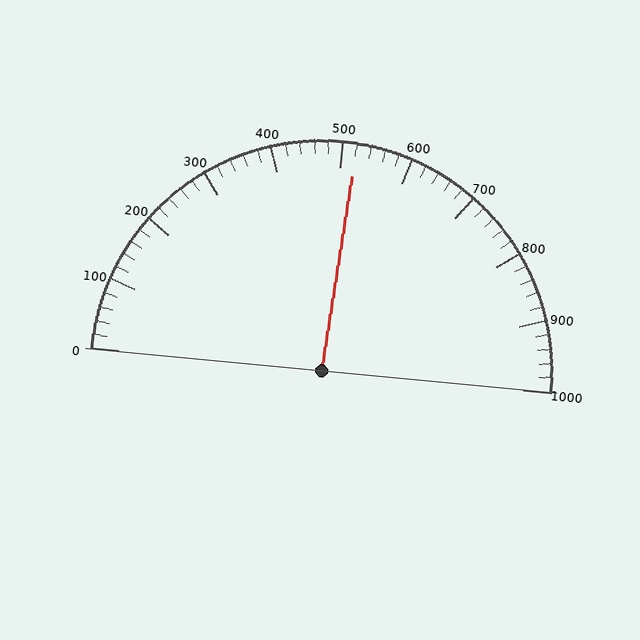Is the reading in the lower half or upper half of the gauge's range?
The reading is in the upper half of the range (0 to 1000).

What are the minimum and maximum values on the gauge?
The gauge ranges from 0 to 1000.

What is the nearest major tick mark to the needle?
The nearest major tick mark is 500.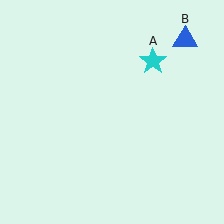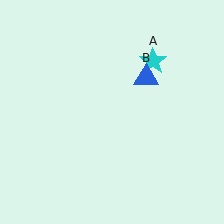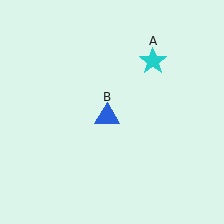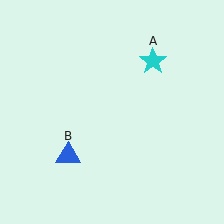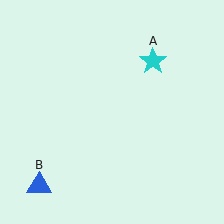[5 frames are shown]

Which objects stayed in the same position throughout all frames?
Cyan star (object A) remained stationary.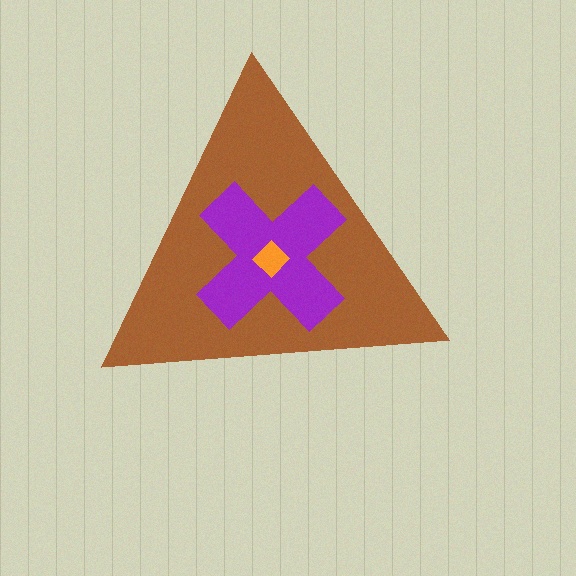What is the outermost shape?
The brown triangle.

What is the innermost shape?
The orange diamond.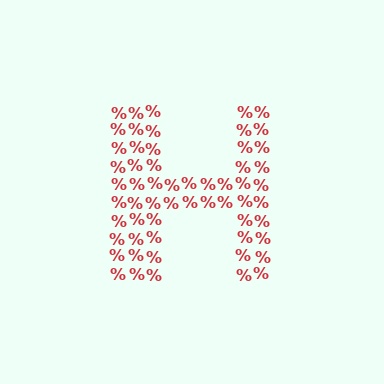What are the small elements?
The small elements are percent signs.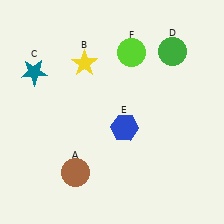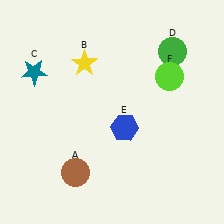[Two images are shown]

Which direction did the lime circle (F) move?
The lime circle (F) moved right.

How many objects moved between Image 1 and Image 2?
1 object moved between the two images.